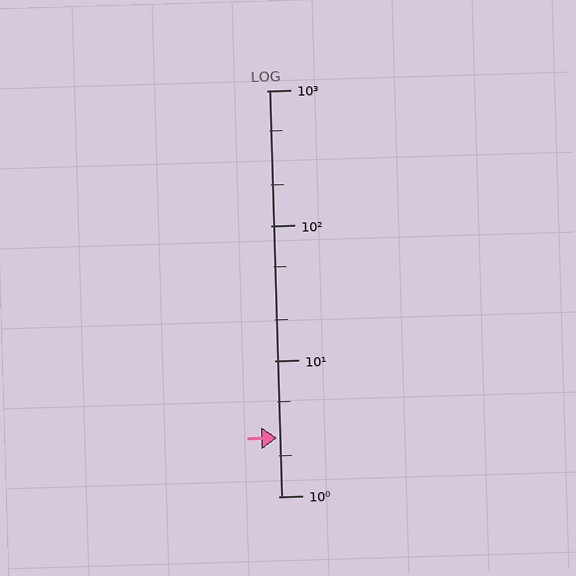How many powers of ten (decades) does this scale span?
The scale spans 3 decades, from 1 to 1000.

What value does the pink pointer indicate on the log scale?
The pointer indicates approximately 2.7.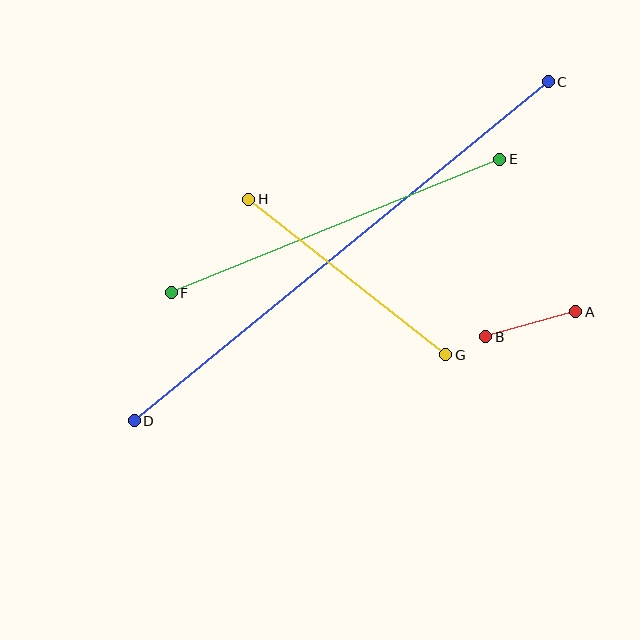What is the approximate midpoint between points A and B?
The midpoint is at approximately (531, 324) pixels.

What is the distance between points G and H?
The distance is approximately 251 pixels.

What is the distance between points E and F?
The distance is approximately 355 pixels.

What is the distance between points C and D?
The distance is approximately 535 pixels.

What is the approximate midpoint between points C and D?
The midpoint is at approximately (341, 251) pixels.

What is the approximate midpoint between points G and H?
The midpoint is at approximately (347, 277) pixels.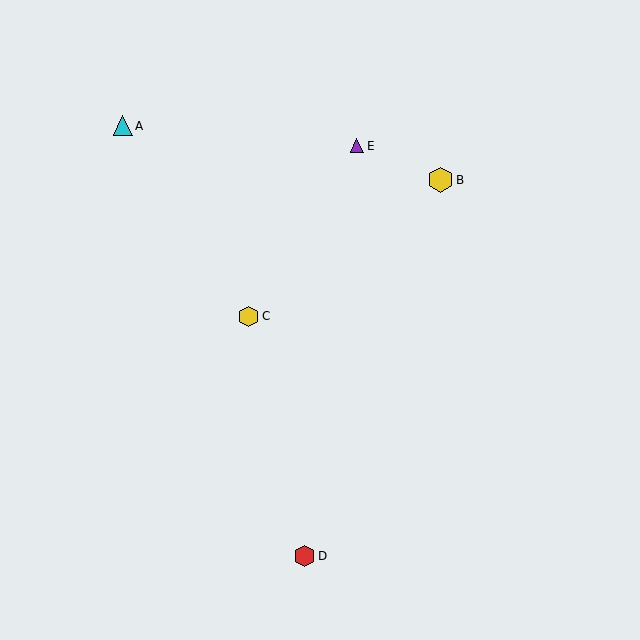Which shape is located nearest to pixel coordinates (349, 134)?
The purple triangle (labeled E) at (357, 146) is nearest to that location.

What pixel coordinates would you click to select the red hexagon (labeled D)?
Click at (304, 556) to select the red hexagon D.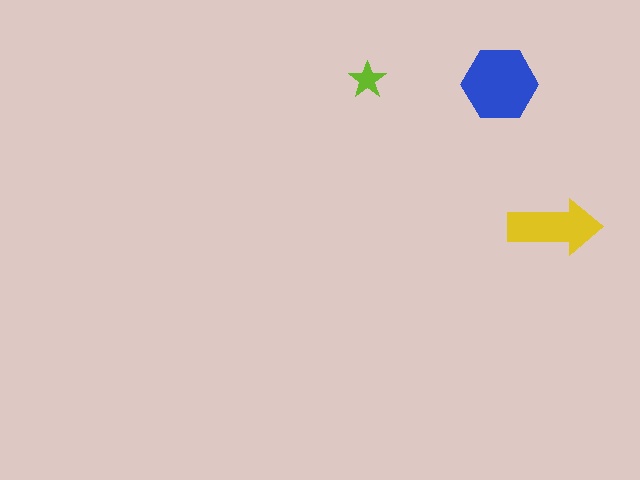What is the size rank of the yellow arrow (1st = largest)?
2nd.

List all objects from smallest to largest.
The lime star, the yellow arrow, the blue hexagon.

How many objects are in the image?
There are 3 objects in the image.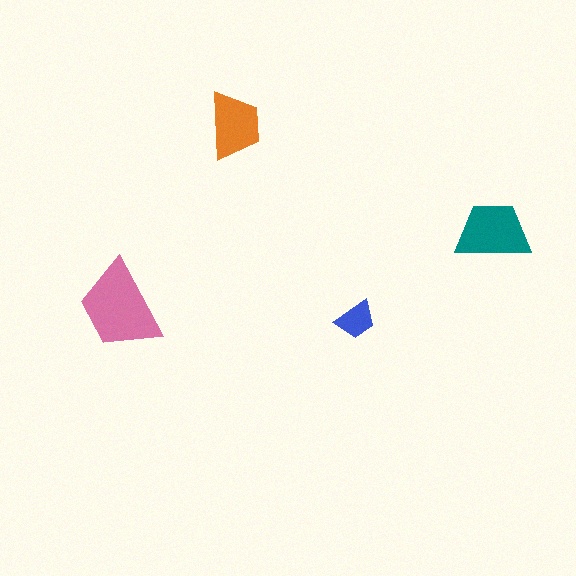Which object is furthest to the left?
The pink trapezoid is leftmost.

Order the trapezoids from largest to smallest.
the pink one, the teal one, the orange one, the blue one.